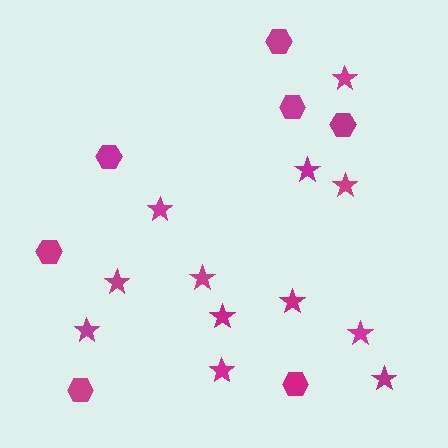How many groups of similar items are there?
There are 2 groups: one group of stars (12) and one group of hexagons (7).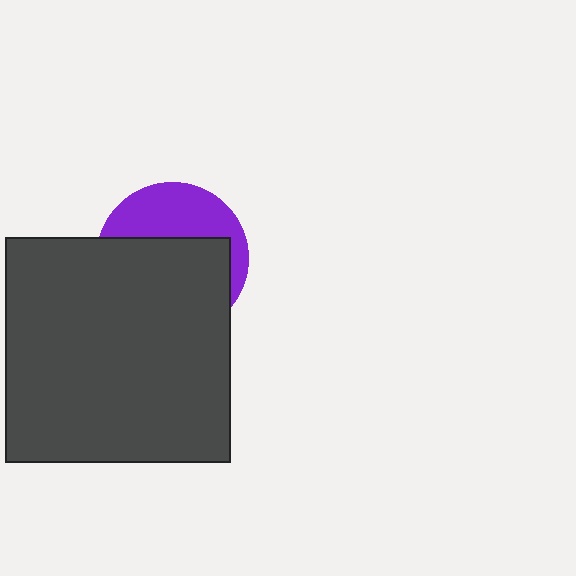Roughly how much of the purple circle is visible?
A small part of it is visible (roughly 38%).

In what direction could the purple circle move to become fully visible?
The purple circle could move up. That would shift it out from behind the dark gray square entirely.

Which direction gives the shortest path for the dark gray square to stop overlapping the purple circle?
Moving down gives the shortest separation.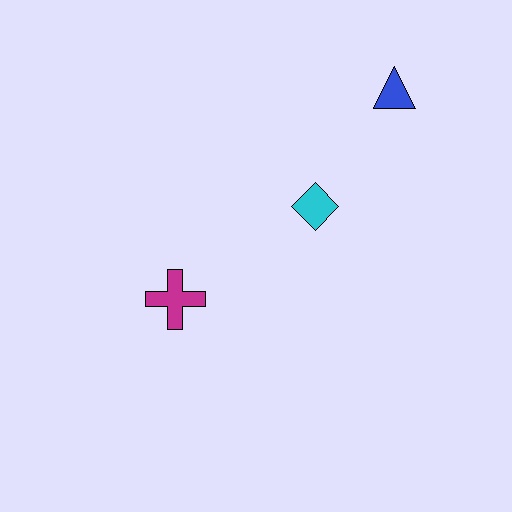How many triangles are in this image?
There is 1 triangle.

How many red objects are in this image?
There are no red objects.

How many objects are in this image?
There are 3 objects.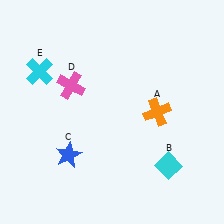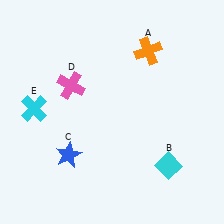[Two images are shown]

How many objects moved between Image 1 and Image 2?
2 objects moved between the two images.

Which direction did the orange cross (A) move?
The orange cross (A) moved up.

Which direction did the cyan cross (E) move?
The cyan cross (E) moved down.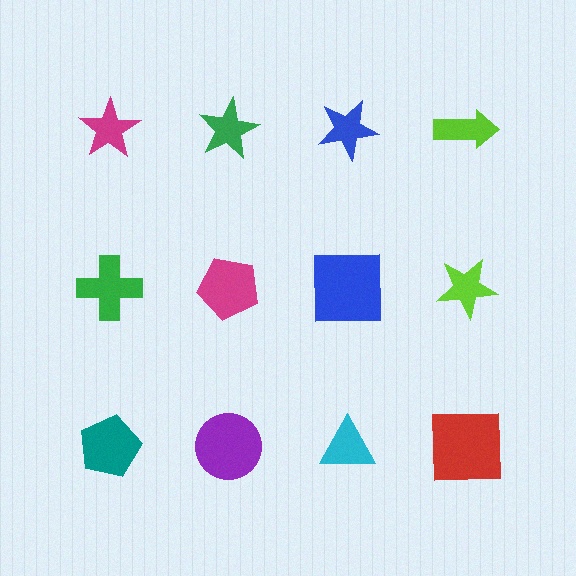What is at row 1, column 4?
A lime arrow.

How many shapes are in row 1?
4 shapes.